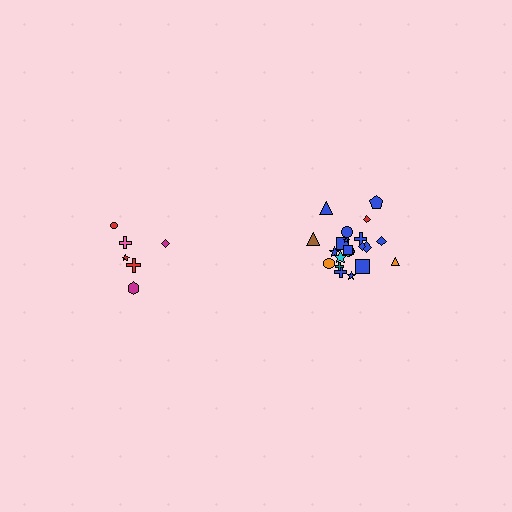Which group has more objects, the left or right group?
The right group.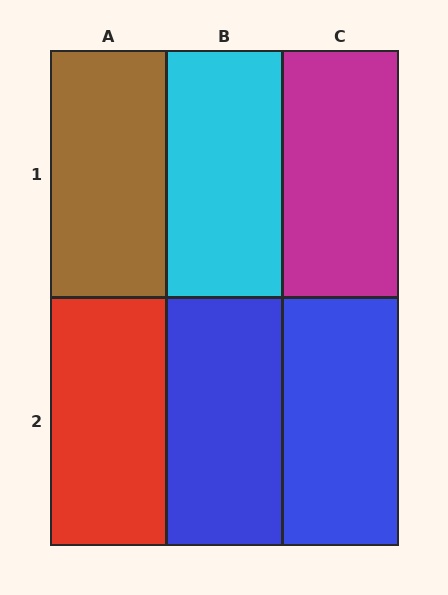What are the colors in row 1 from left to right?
Brown, cyan, magenta.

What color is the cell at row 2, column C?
Blue.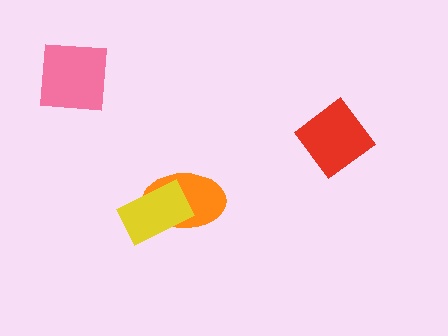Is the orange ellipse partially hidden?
Yes, it is partially covered by another shape.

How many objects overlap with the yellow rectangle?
1 object overlaps with the yellow rectangle.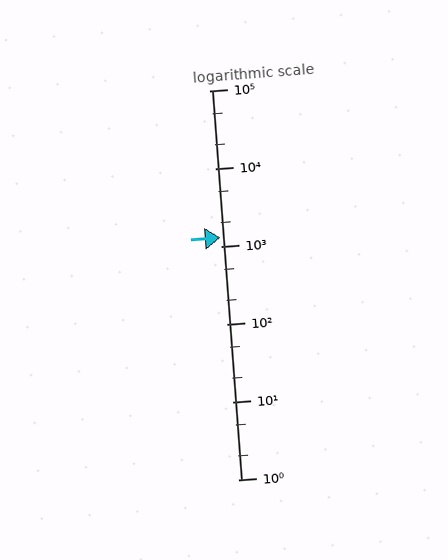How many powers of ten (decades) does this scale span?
The scale spans 5 decades, from 1 to 100000.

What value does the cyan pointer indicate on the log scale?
The pointer indicates approximately 1300.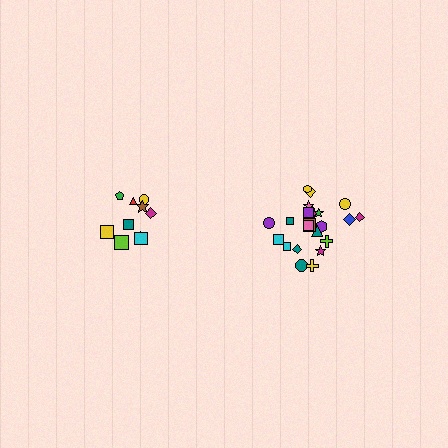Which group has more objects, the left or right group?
The right group.